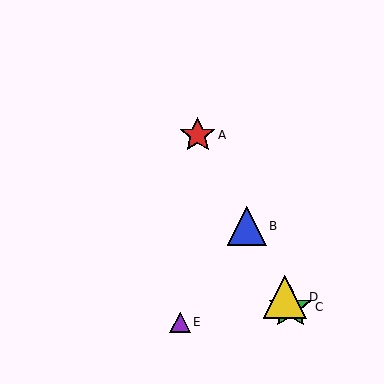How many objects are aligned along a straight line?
4 objects (A, B, C, D) are aligned along a straight line.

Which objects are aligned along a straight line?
Objects A, B, C, D are aligned along a straight line.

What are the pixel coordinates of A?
Object A is at (198, 135).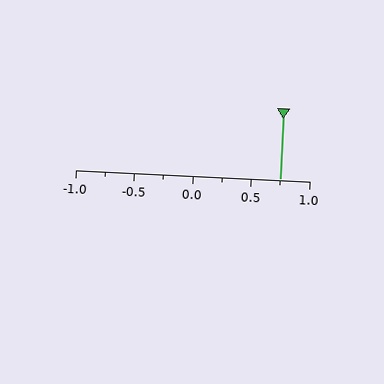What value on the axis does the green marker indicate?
The marker indicates approximately 0.75.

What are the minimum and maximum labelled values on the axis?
The axis runs from -1.0 to 1.0.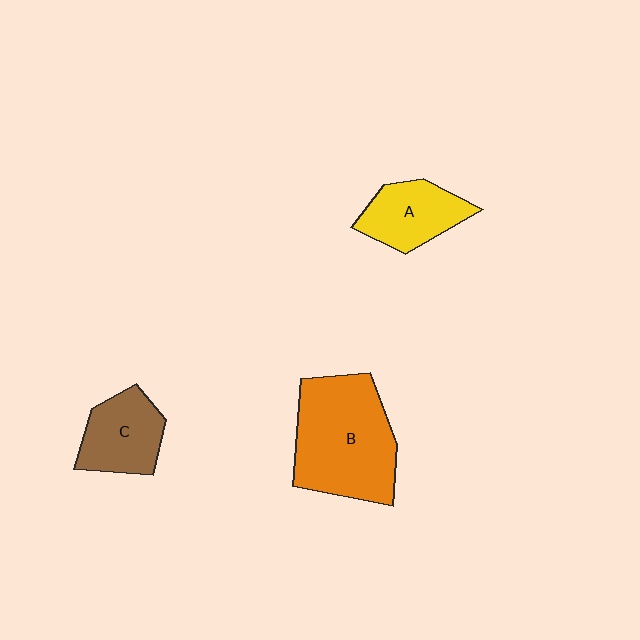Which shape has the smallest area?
Shape A (yellow).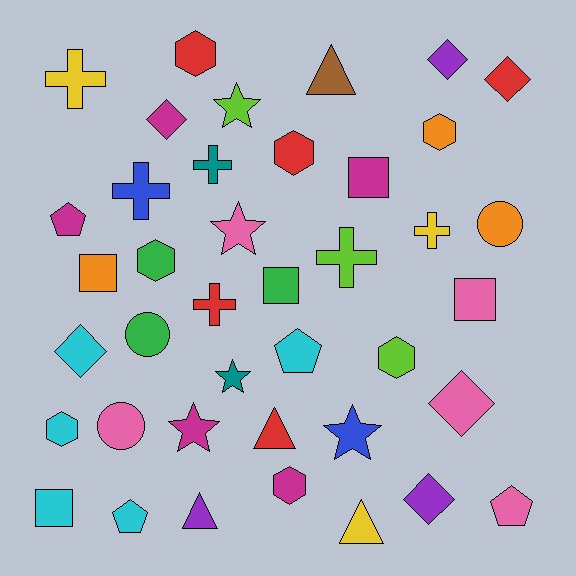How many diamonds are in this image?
There are 6 diamonds.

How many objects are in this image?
There are 40 objects.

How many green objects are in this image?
There are 3 green objects.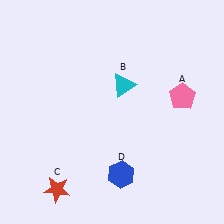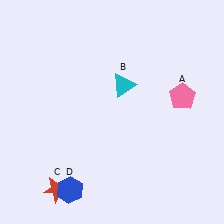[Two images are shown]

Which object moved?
The blue hexagon (D) moved left.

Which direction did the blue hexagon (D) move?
The blue hexagon (D) moved left.